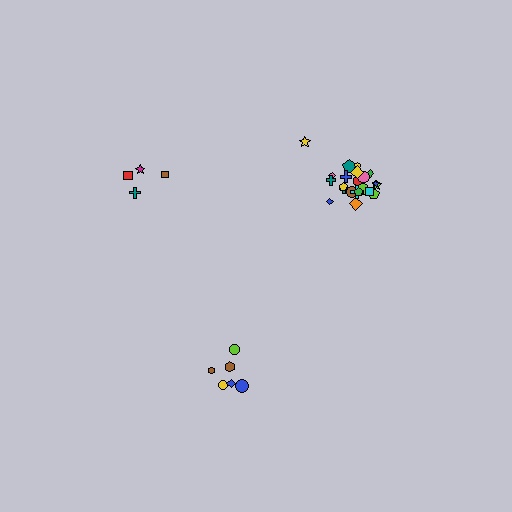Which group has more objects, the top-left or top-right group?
The top-right group.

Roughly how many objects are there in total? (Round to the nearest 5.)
Roughly 30 objects in total.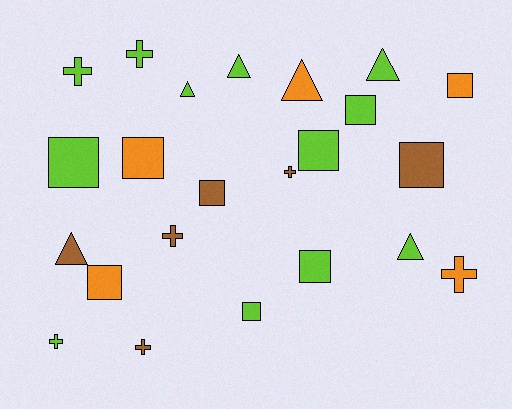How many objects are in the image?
There are 23 objects.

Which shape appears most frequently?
Square, with 10 objects.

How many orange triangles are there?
There is 1 orange triangle.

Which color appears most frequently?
Lime, with 12 objects.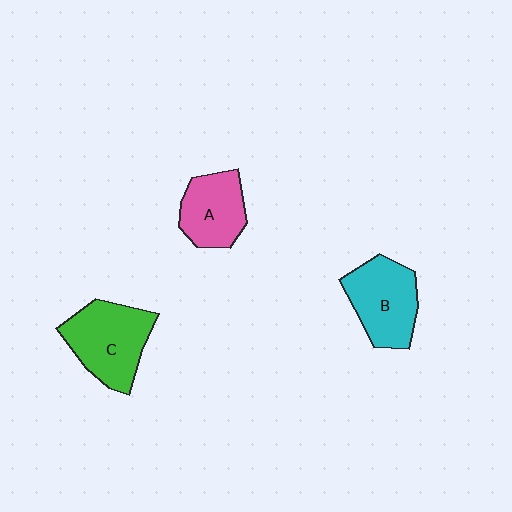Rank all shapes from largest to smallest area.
From largest to smallest: C (green), B (cyan), A (pink).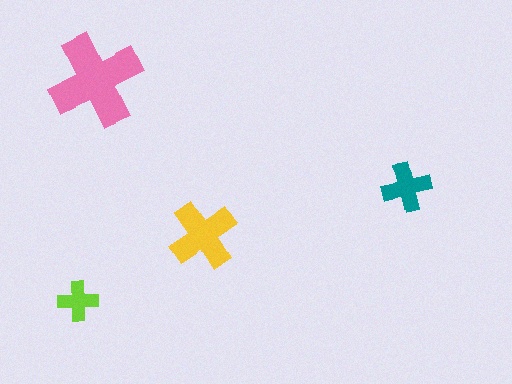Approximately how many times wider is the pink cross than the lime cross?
About 2.5 times wider.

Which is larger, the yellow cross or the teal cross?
The yellow one.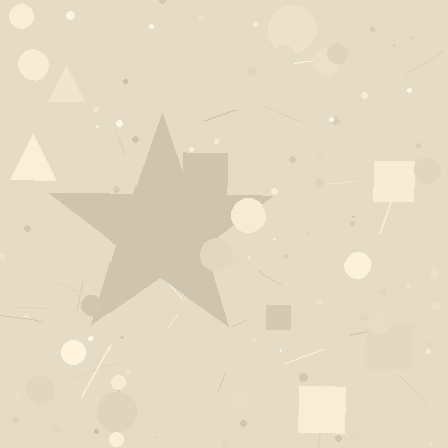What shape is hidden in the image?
A star is hidden in the image.